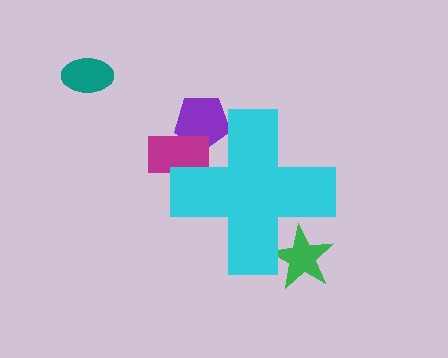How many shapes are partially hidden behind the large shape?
3 shapes are partially hidden.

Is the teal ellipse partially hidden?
No, the teal ellipse is fully visible.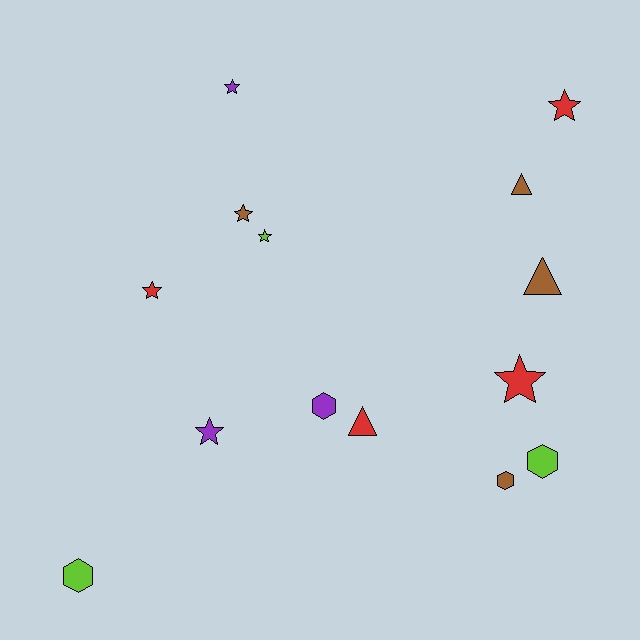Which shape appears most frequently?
Star, with 7 objects.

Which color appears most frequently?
Red, with 4 objects.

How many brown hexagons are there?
There is 1 brown hexagon.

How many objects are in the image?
There are 14 objects.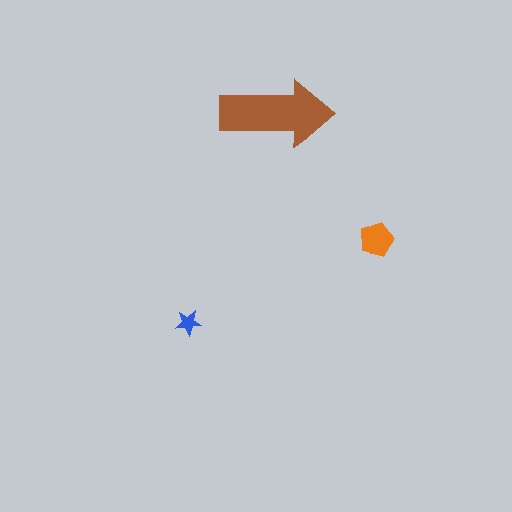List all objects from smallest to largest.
The blue star, the orange pentagon, the brown arrow.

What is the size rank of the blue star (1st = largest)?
3rd.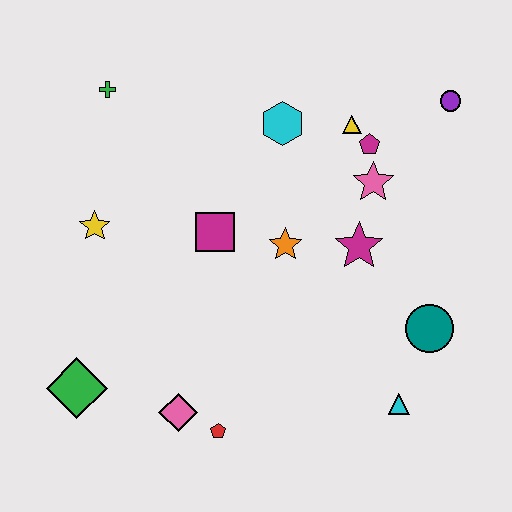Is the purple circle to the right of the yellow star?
Yes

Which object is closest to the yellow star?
The magenta square is closest to the yellow star.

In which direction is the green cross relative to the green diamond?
The green cross is above the green diamond.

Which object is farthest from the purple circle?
The green diamond is farthest from the purple circle.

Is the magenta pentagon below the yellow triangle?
Yes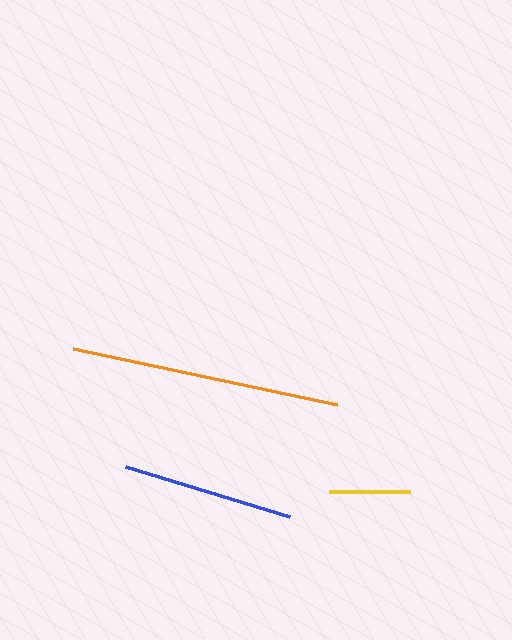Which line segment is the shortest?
The yellow line is the shortest at approximately 82 pixels.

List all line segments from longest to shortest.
From longest to shortest: orange, blue, yellow.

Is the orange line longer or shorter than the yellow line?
The orange line is longer than the yellow line.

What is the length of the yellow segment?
The yellow segment is approximately 82 pixels long.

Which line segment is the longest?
The orange line is the longest at approximately 270 pixels.